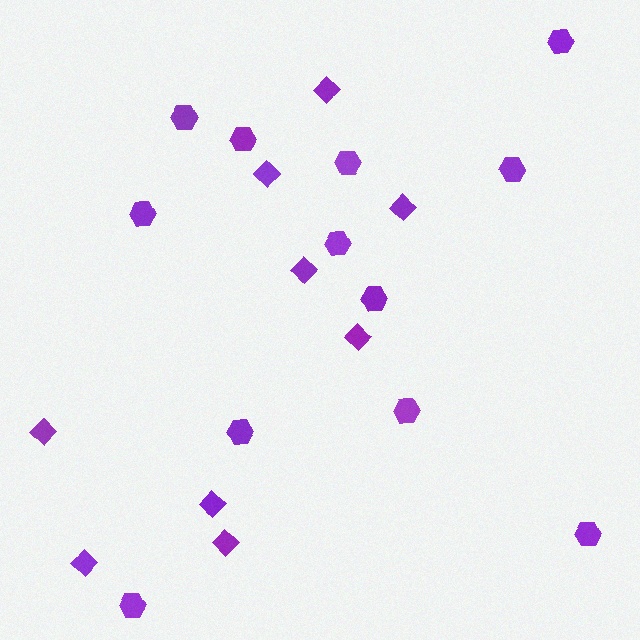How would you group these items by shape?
There are 2 groups: one group of hexagons (12) and one group of diamonds (9).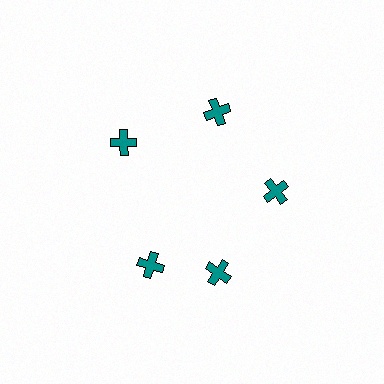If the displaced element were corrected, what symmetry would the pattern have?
It would have 5-fold rotational symmetry — the pattern would map onto itself every 72 degrees.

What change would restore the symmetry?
The symmetry would be restored by rotating it back into even spacing with its neighbors so that all 5 crosses sit at equal angles and equal distance from the center.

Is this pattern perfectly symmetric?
No. The 5 teal crosses are arranged in a ring, but one element near the 8 o'clock position is rotated out of alignment along the ring, breaking the 5-fold rotational symmetry.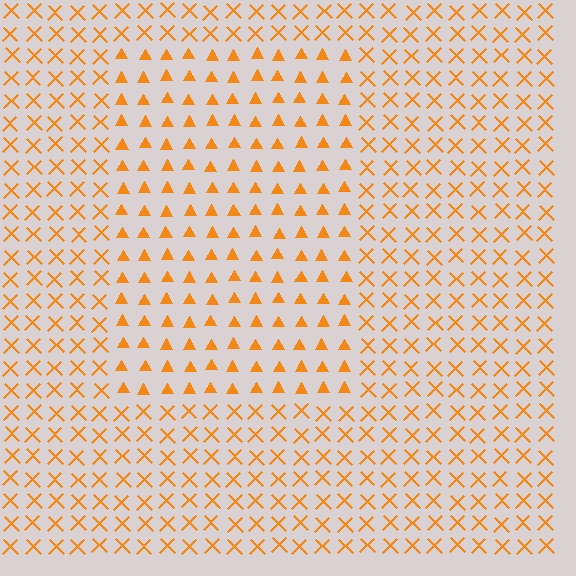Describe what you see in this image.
The image is filled with small orange elements arranged in a uniform grid. A rectangle-shaped region contains triangles, while the surrounding area contains X marks. The boundary is defined purely by the change in element shape.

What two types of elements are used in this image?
The image uses triangles inside the rectangle region and X marks outside it.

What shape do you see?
I see a rectangle.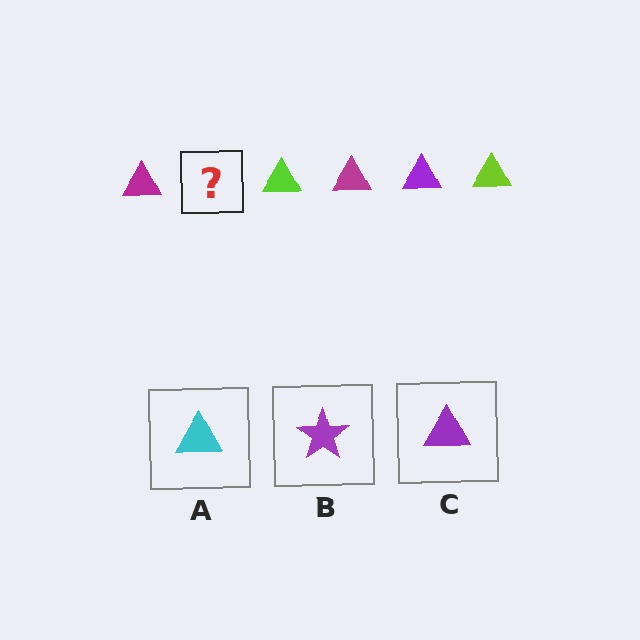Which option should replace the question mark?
Option C.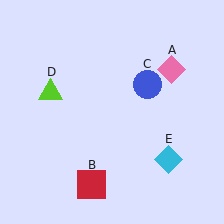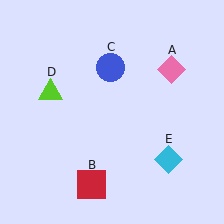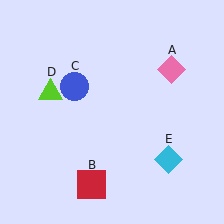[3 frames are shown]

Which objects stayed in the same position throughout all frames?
Pink diamond (object A) and red square (object B) and lime triangle (object D) and cyan diamond (object E) remained stationary.